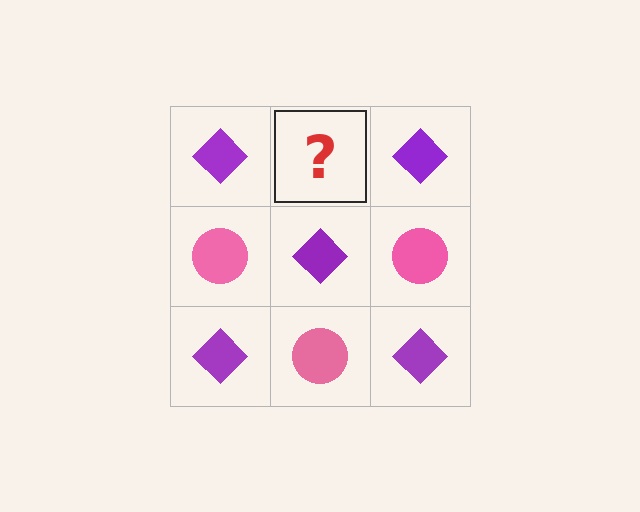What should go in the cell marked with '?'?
The missing cell should contain a pink circle.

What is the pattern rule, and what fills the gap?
The rule is that it alternates purple diamond and pink circle in a checkerboard pattern. The gap should be filled with a pink circle.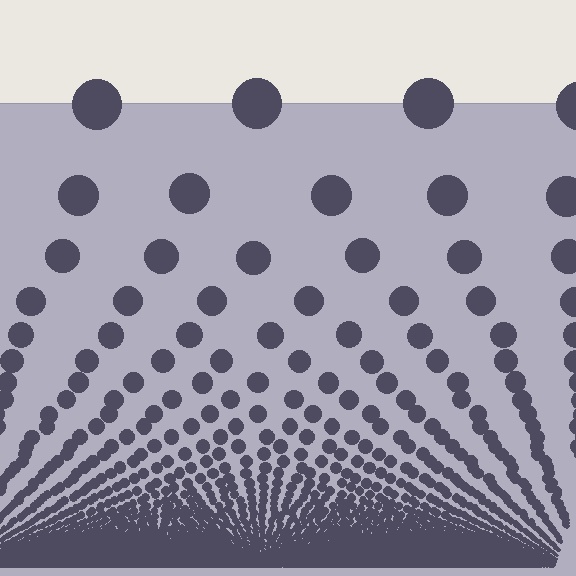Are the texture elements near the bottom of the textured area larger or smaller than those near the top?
Smaller. The gradient is inverted — elements near the bottom are smaller and denser.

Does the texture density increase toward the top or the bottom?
Density increases toward the bottom.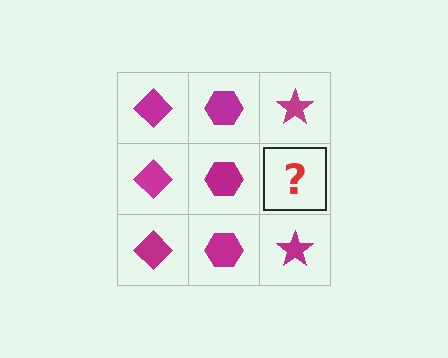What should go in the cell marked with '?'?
The missing cell should contain a magenta star.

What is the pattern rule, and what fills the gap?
The rule is that each column has a consistent shape. The gap should be filled with a magenta star.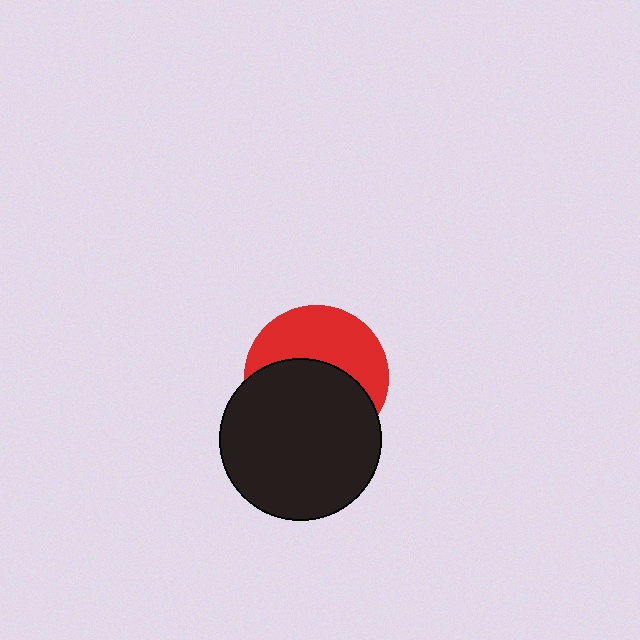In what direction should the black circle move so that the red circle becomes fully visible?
The black circle should move down. That is the shortest direction to clear the overlap and leave the red circle fully visible.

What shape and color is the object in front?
The object in front is a black circle.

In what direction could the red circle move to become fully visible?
The red circle could move up. That would shift it out from behind the black circle entirely.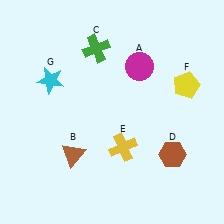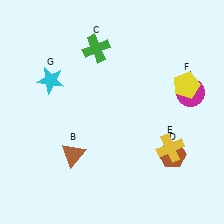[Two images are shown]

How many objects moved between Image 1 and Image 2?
2 objects moved between the two images.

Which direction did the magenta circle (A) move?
The magenta circle (A) moved right.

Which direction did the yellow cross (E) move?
The yellow cross (E) moved right.